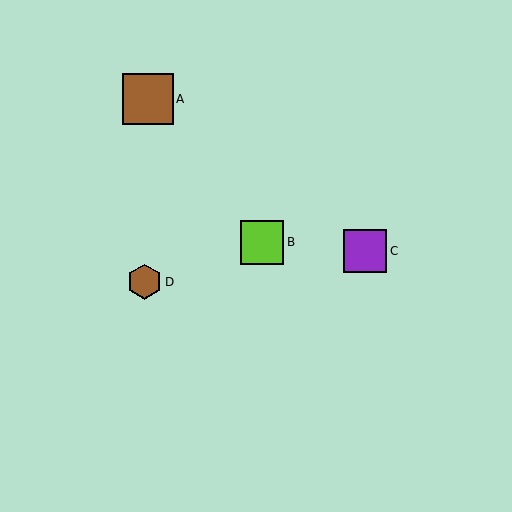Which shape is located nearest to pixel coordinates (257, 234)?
The lime square (labeled B) at (262, 242) is nearest to that location.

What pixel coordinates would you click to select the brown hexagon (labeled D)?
Click at (144, 282) to select the brown hexagon D.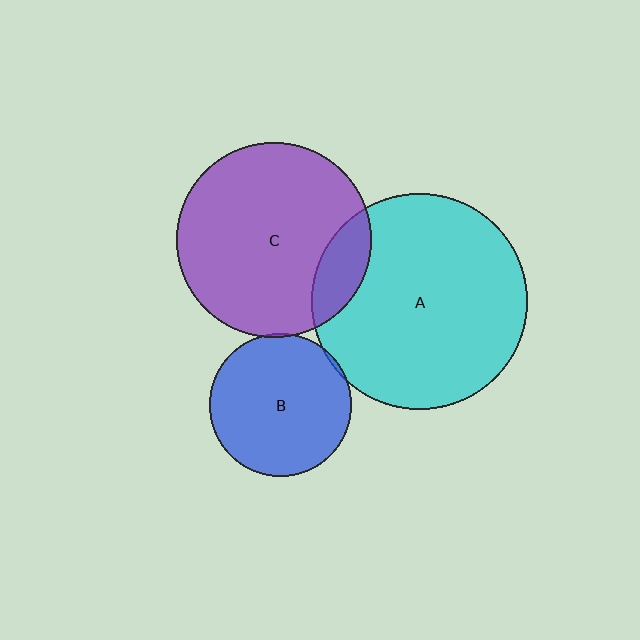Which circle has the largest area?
Circle A (cyan).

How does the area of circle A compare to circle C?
Approximately 1.2 times.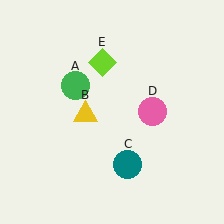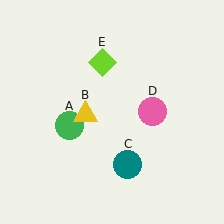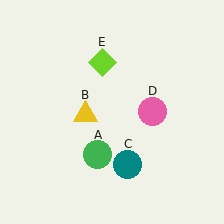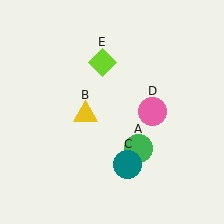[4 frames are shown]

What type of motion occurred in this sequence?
The green circle (object A) rotated counterclockwise around the center of the scene.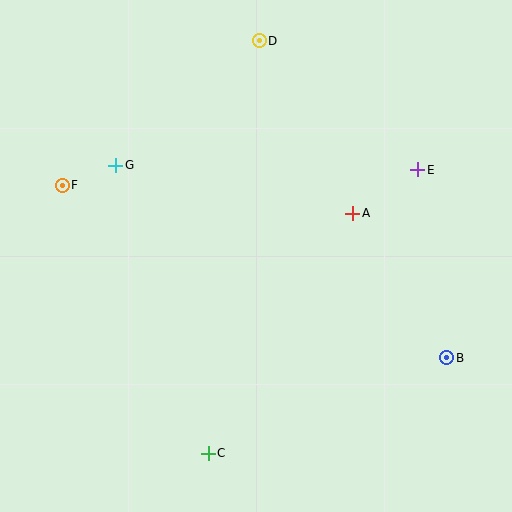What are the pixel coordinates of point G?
Point G is at (116, 165).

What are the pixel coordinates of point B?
Point B is at (447, 358).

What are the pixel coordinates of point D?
Point D is at (259, 41).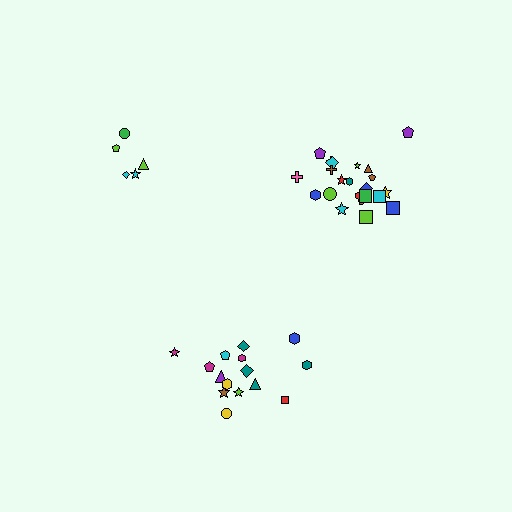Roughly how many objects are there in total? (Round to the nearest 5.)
Roughly 40 objects in total.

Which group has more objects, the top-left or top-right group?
The top-right group.